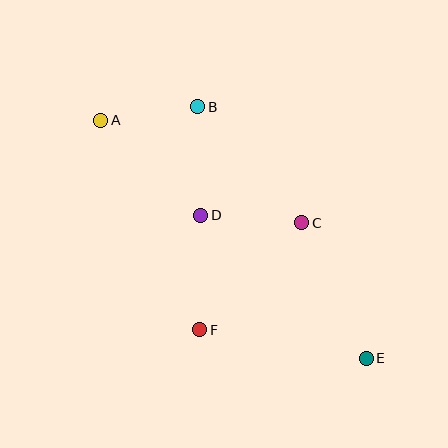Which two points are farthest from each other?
Points A and E are farthest from each other.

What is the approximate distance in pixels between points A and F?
The distance between A and F is approximately 232 pixels.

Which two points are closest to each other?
Points A and B are closest to each other.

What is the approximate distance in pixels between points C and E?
The distance between C and E is approximately 150 pixels.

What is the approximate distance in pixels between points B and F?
The distance between B and F is approximately 223 pixels.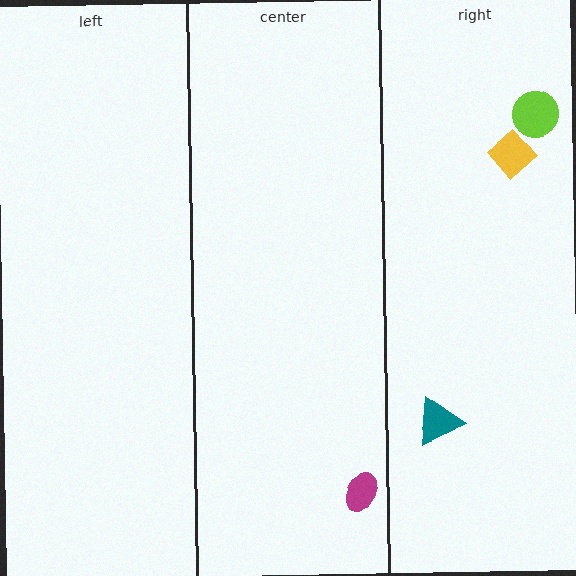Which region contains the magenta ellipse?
The center region.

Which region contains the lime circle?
The right region.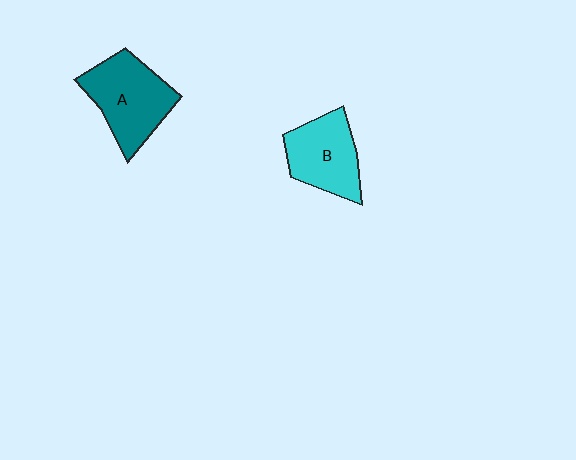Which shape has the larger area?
Shape A (teal).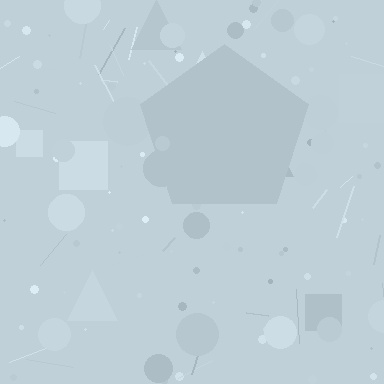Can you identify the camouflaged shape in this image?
The camouflaged shape is a pentagon.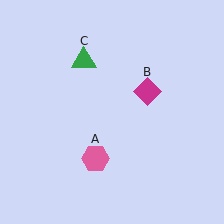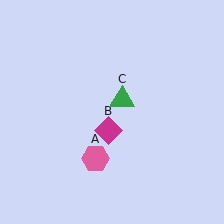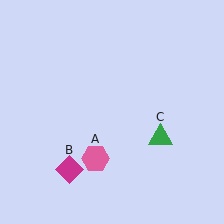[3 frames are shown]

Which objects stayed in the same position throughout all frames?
Pink hexagon (object A) remained stationary.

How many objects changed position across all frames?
2 objects changed position: magenta diamond (object B), green triangle (object C).